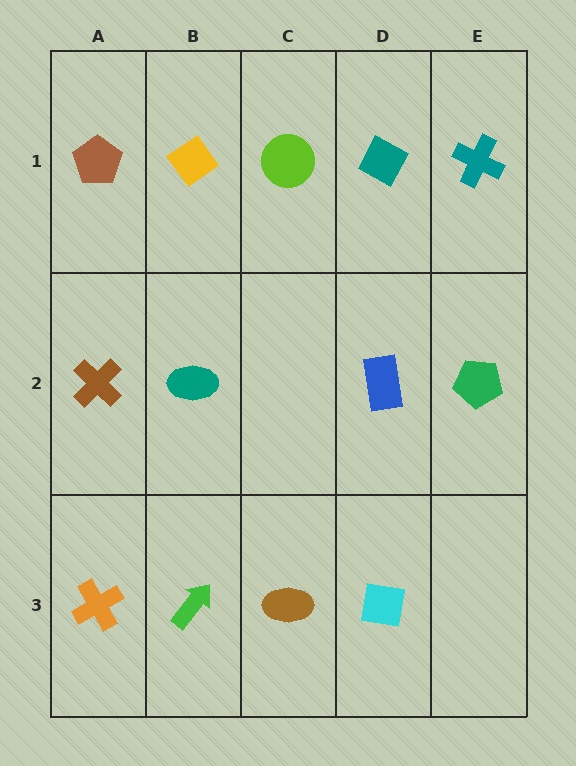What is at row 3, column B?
A green arrow.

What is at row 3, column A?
An orange cross.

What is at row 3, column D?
A cyan square.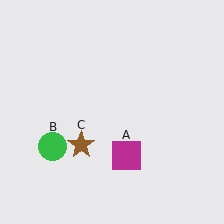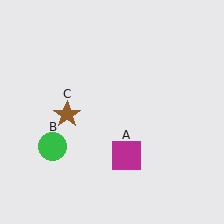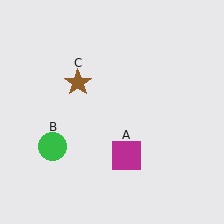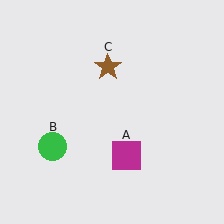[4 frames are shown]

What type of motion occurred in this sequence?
The brown star (object C) rotated clockwise around the center of the scene.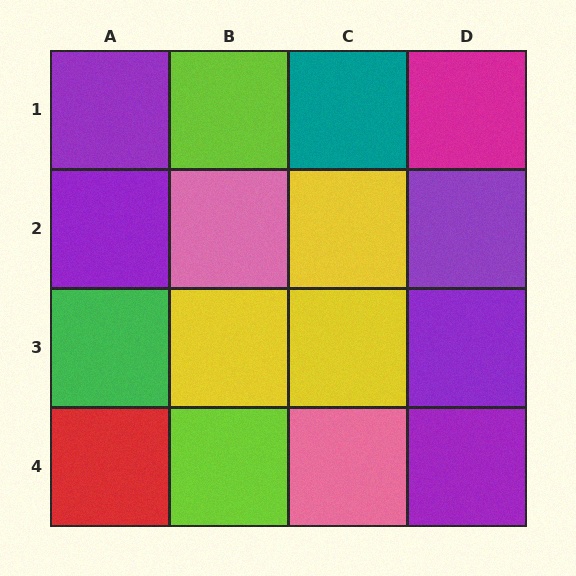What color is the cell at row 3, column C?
Yellow.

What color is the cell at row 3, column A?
Green.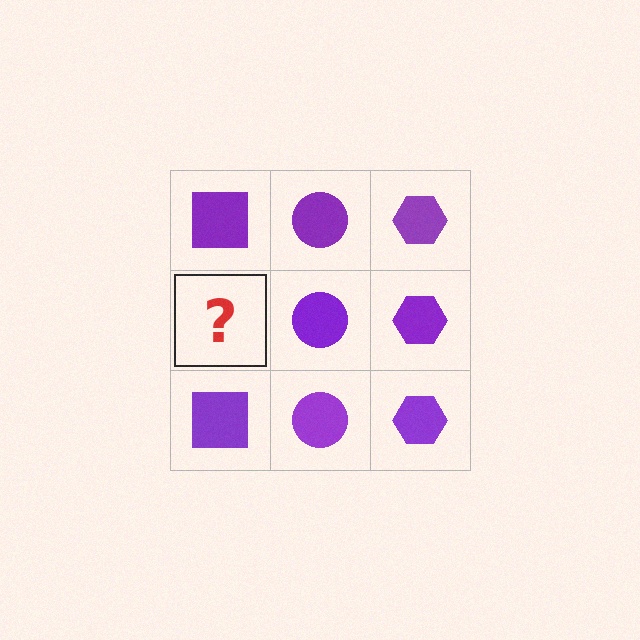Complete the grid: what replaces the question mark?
The question mark should be replaced with a purple square.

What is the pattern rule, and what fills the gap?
The rule is that each column has a consistent shape. The gap should be filled with a purple square.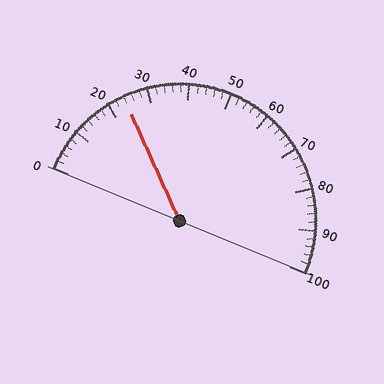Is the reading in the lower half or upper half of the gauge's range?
The reading is in the lower half of the range (0 to 100).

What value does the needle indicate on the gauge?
The needle indicates approximately 24.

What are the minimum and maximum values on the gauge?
The gauge ranges from 0 to 100.